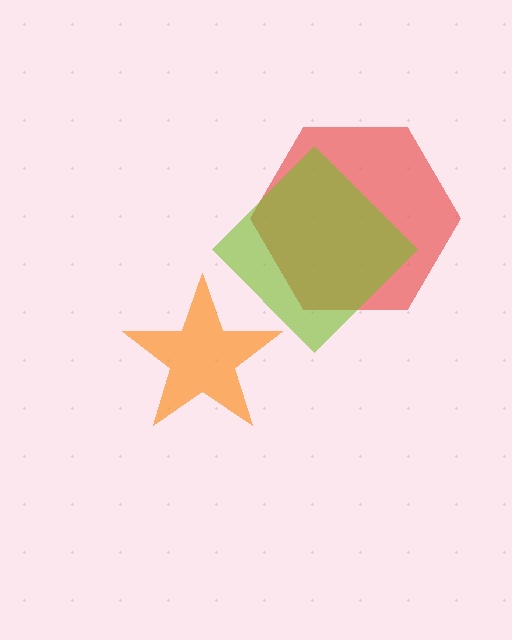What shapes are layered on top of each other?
The layered shapes are: a red hexagon, an orange star, a lime diamond.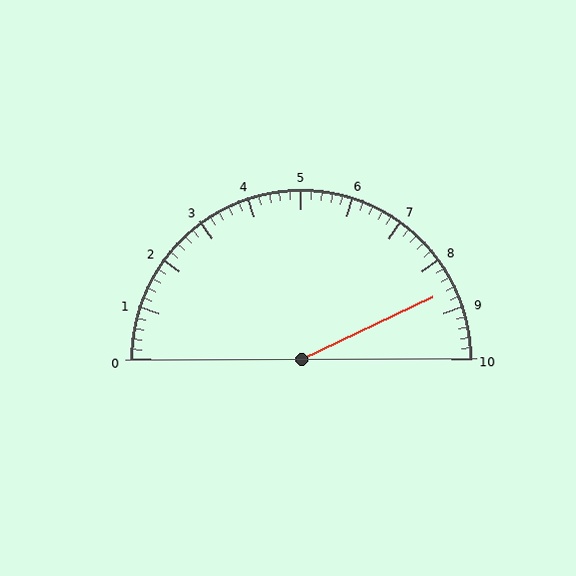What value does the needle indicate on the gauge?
The needle indicates approximately 8.6.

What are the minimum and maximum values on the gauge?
The gauge ranges from 0 to 10.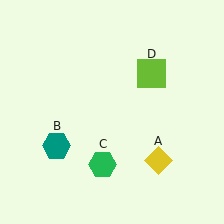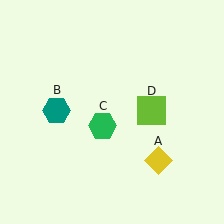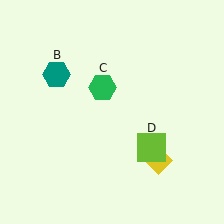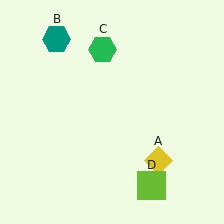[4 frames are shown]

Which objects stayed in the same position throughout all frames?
Yellow diamond (object A) remained stationary.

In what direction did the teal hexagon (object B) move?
The teal hexagon (object B) moved up.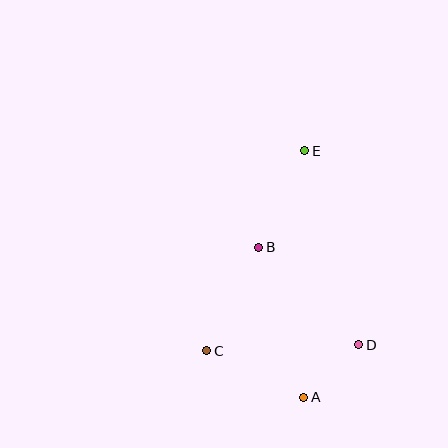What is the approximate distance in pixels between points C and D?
The distance between C and D is approximately 152 pixels.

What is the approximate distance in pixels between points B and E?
The distance between B and E is approximately 107 pixels.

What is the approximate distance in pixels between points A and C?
The distance between A and C is approximately 108 pixels.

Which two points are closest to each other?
Points A and D are closest to each other.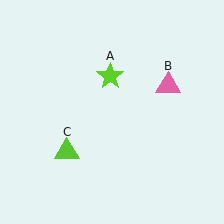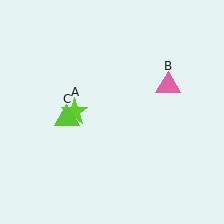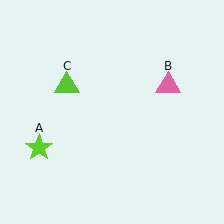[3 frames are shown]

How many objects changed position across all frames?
2 objects changed position: lime star (object A), lime triangle (object C).